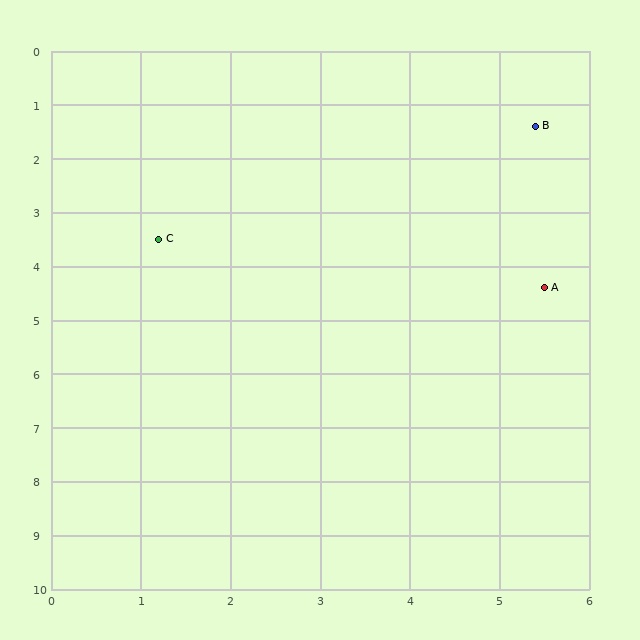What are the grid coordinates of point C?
Point C is at approximately (1.2, 3.5).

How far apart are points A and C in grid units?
Points A and C are about 4.4 grid units apart.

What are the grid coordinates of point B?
Point B is at approximately (5.4, 1.4).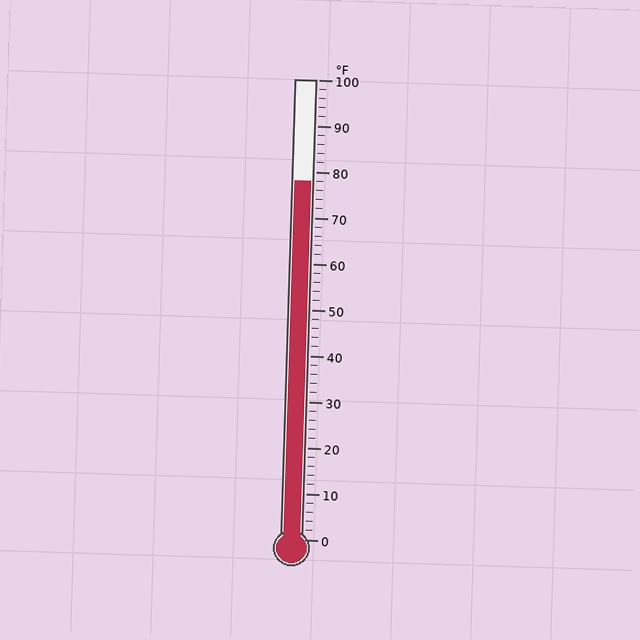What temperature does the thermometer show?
The thermometer shows approximately 78°F.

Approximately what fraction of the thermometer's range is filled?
The thermometer is filled to approximately 80% of its range.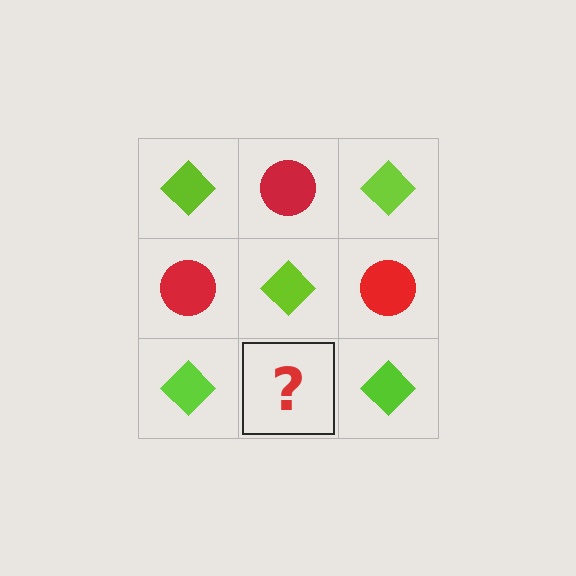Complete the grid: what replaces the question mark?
The question mark should be replaced with a red circle.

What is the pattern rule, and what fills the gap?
The rule is that it alternates lime diamond and red circle in a checkerboard pattern. The gap should be filled with a red circle.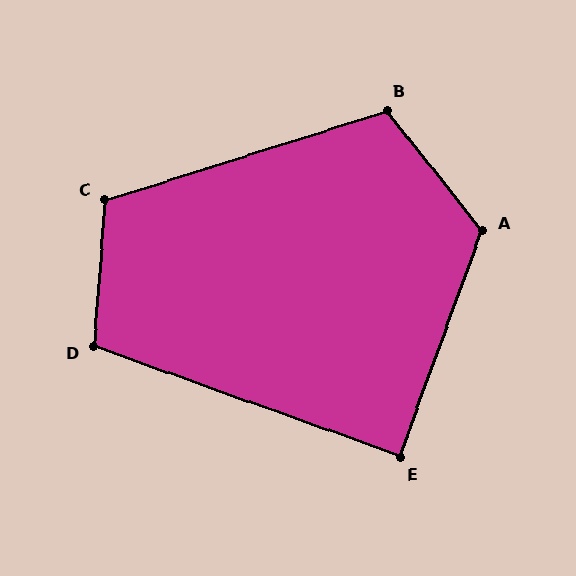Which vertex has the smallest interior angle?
E, at approximately 90 degrees.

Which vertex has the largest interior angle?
A, at approximately 122 degrees.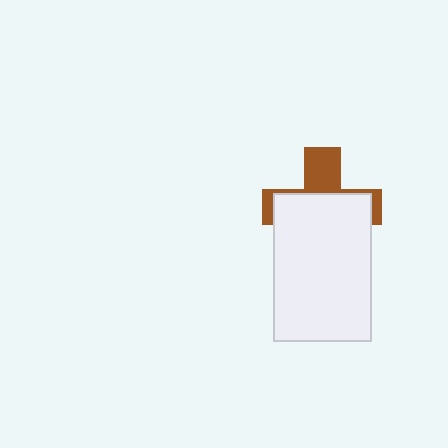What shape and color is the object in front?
The object in front is a white rectangle.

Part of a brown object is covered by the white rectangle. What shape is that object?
It is a cross.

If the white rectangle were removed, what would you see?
You would see the complete brown cross.